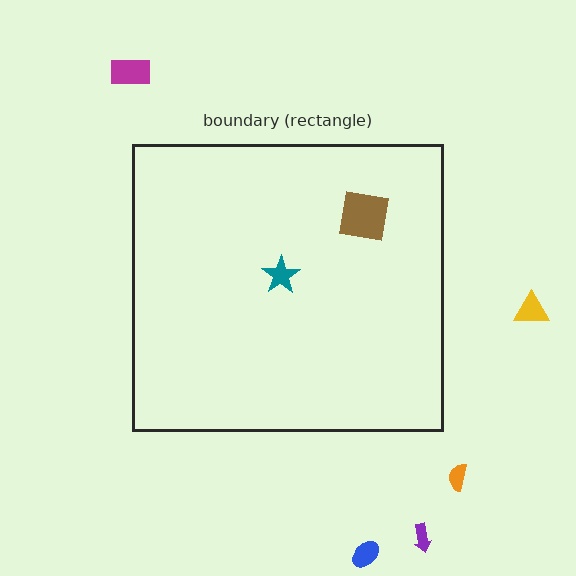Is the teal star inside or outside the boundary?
Inside.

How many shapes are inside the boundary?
2 inside, 5 outside.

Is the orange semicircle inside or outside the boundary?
Outside.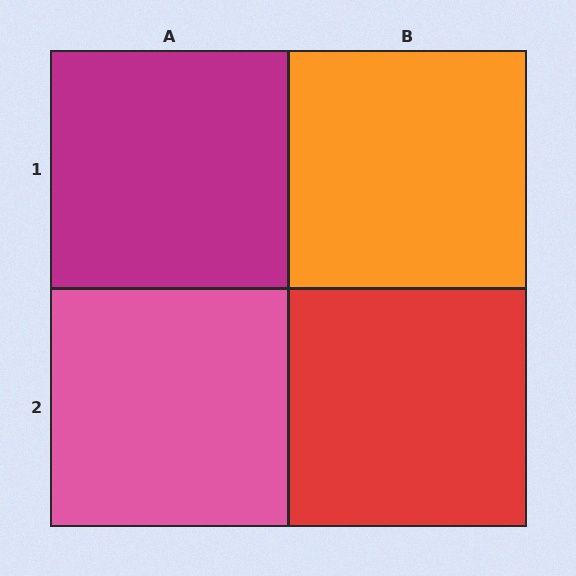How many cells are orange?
1 cell is orange.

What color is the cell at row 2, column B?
Red.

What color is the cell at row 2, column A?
Pink.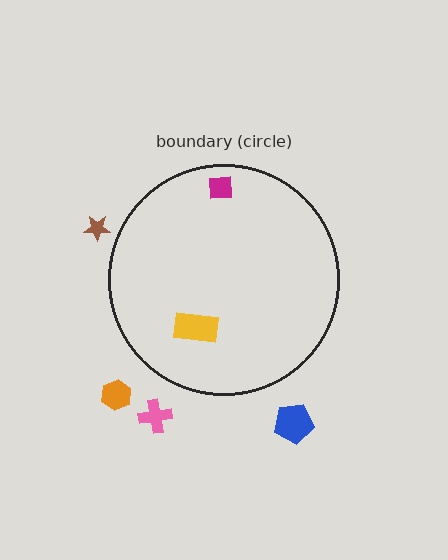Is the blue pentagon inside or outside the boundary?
Outside.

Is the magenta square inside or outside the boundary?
Inside.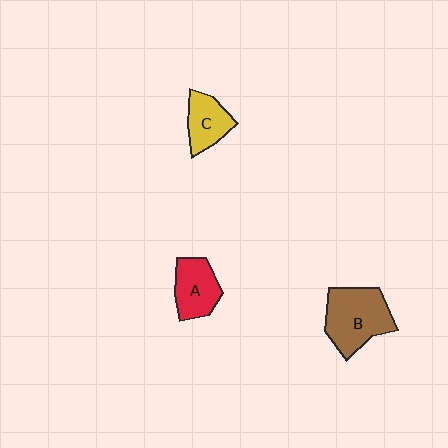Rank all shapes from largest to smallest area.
From largest to smallest: B (brown), A (red), C (yellow).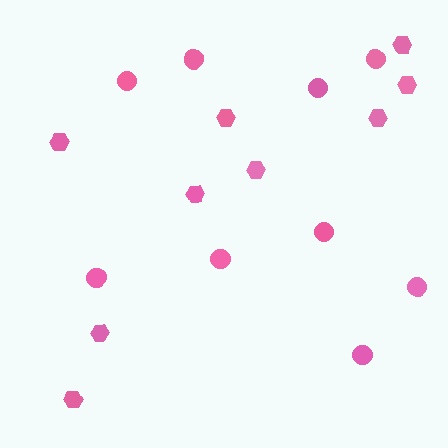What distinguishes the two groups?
There are 2 groups: one group of circles (9) and one group of hexagons (9).